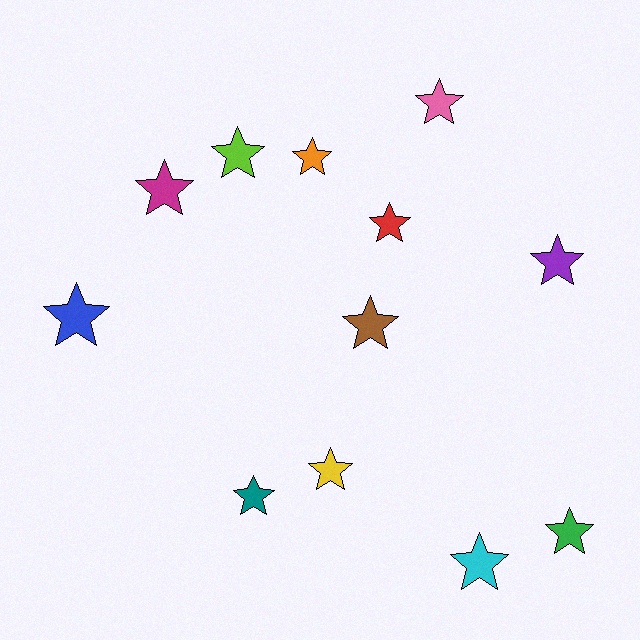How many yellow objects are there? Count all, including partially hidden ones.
There is 1 yellow object.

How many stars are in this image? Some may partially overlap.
There are 12 stars.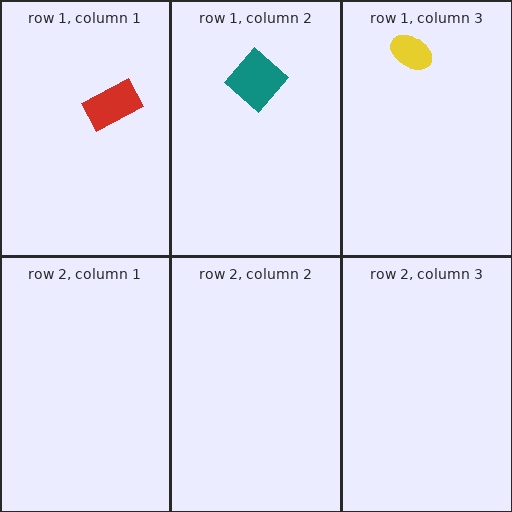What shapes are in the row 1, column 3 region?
The yellow ellipse.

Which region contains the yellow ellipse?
The row 1, column 3 region.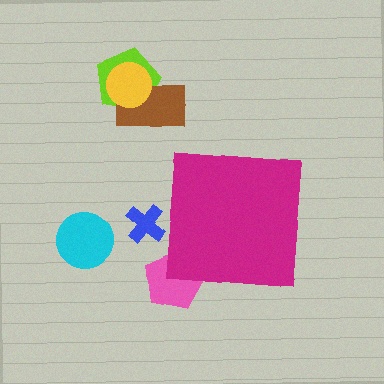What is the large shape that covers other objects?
A magenta square.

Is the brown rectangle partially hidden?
No, the brown rectangle is fully visible.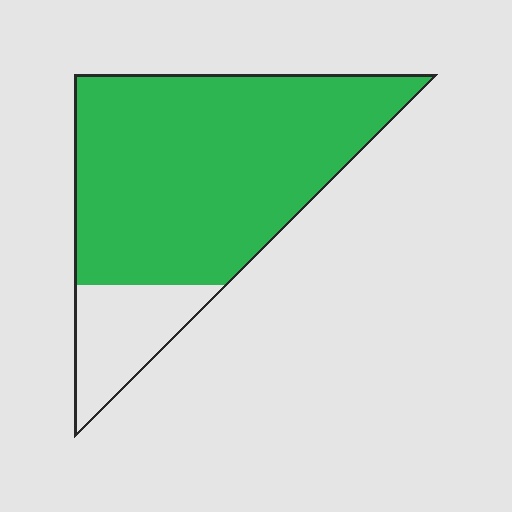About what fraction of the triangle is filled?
About five sixths (5/6).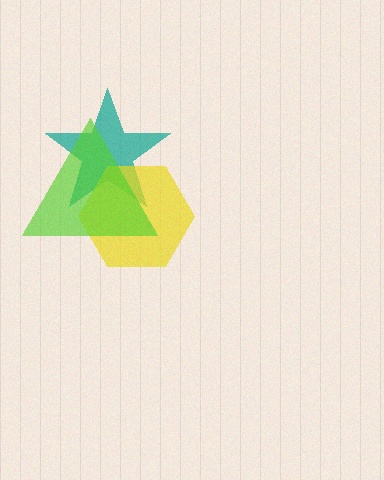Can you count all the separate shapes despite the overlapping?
Yes, there are 3 separate shapes.